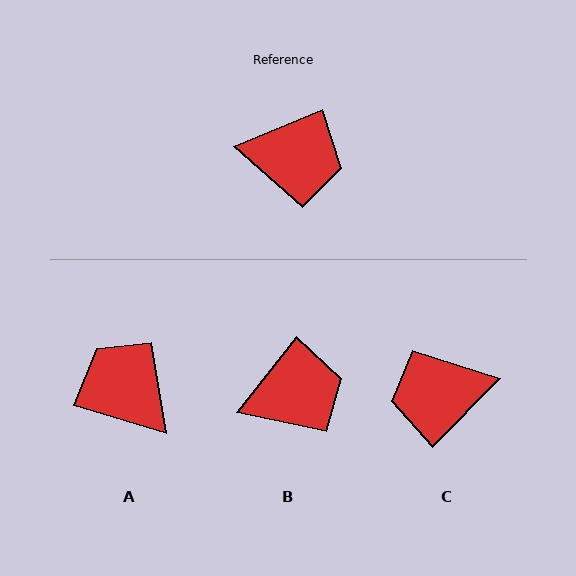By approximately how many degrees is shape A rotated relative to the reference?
Approximately 141 degrees counter-clockwise.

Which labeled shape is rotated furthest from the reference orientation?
C, about 157 degrees away.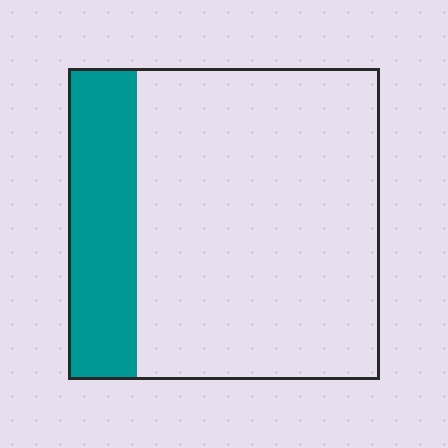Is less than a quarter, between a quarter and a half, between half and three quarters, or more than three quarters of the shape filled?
Less than a quarter.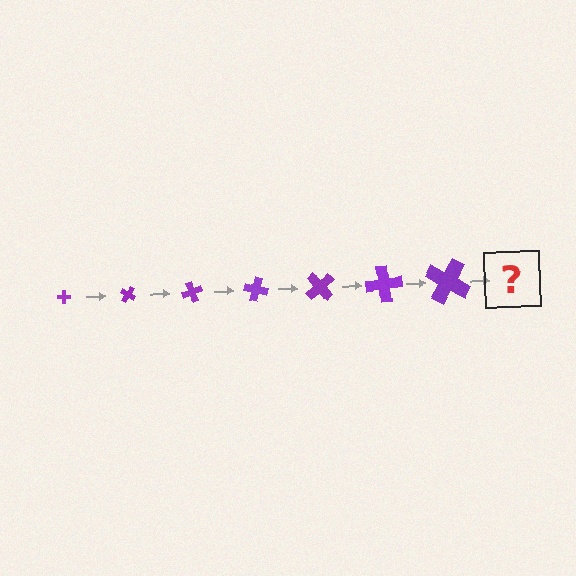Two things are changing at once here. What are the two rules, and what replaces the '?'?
The two rules are that the cross grows larger each step and it rotates 35 degrees each step. The '?' should be a cross, larger than the previous one and rotated 245 degrees from the start.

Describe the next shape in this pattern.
It should be a cross, larger than the previous one and rotated 245 degrees from the start.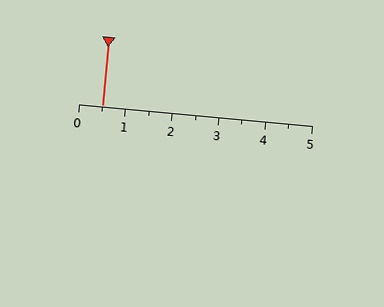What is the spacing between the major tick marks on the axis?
The major ticks are spaced 1 apart.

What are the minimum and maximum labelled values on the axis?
The axis runs from 0 to 5.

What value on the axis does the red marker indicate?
The marker indicates approximately 0.5.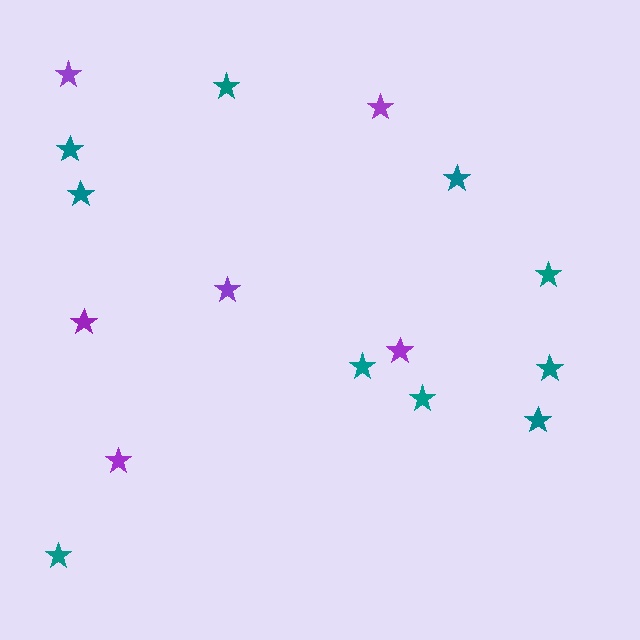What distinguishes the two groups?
There are 2 groups: one group of purple stars (6) and one group of teal stars (10).